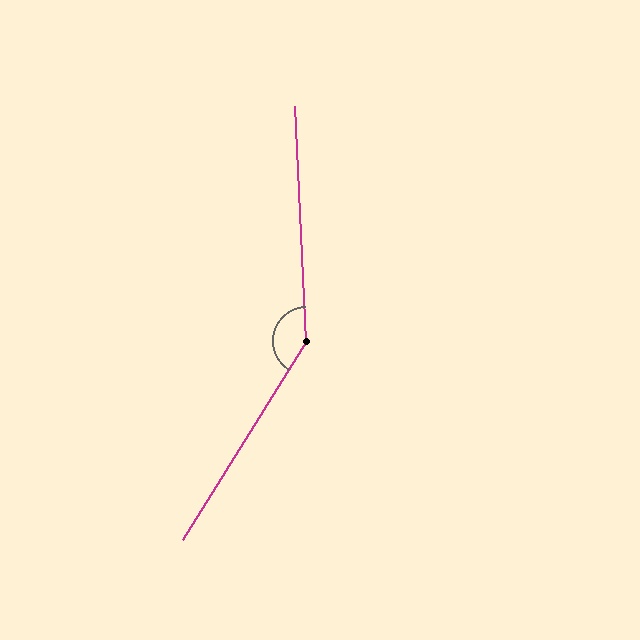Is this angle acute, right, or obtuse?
It is obtuse.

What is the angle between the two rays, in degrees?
Approximately 145 degrees.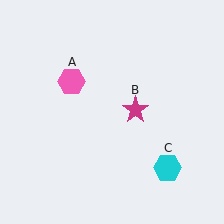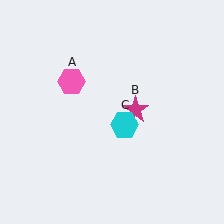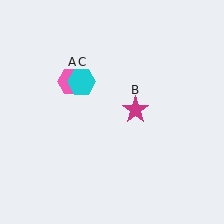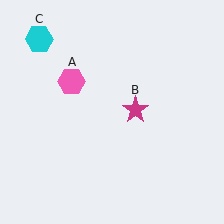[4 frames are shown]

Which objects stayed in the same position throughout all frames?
Pink hexagon (object A) and magenta star (object B) remained stationary.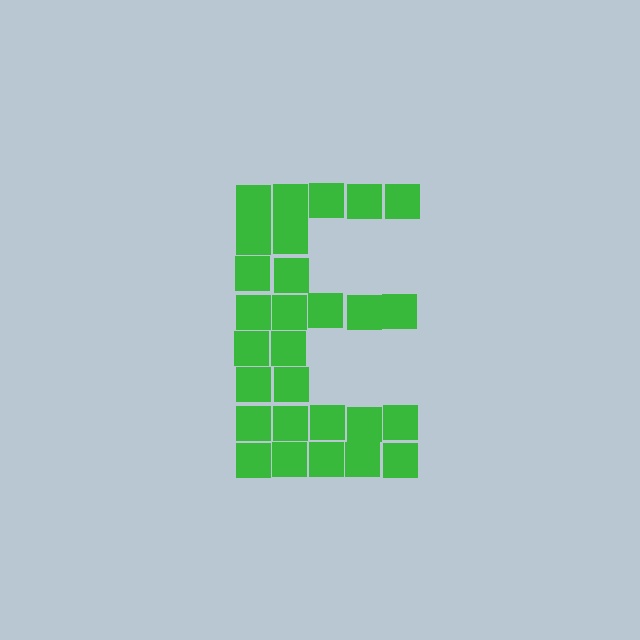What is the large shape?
The large shape is the letter E.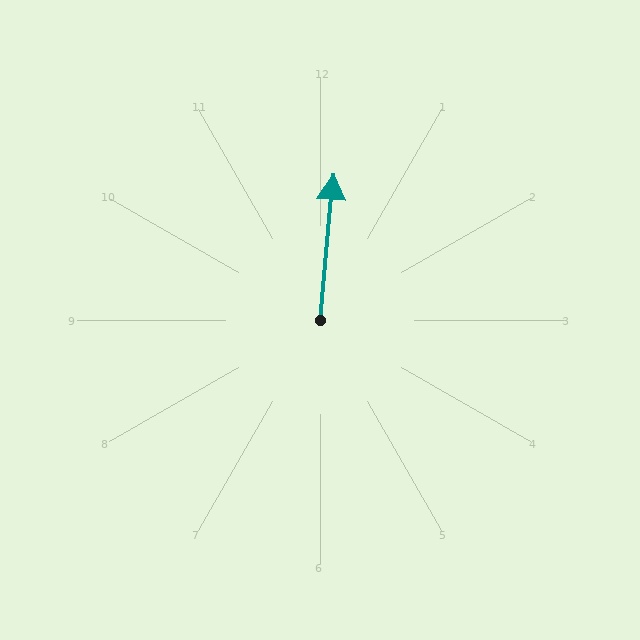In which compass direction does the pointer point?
North.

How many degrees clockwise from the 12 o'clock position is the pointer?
Approximately 5 degrees.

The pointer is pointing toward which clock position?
Roughly 12 o'clock.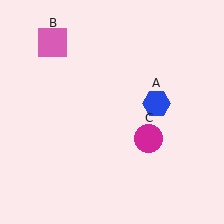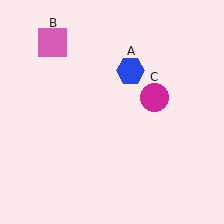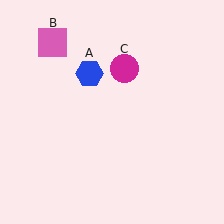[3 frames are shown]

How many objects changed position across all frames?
2 objects changed position: blue hexagon (object A), magenta circle (object C).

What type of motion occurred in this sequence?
The blue hexagon (object A), magenta circle (object C) rotated counterclockwise around the center of the scene.